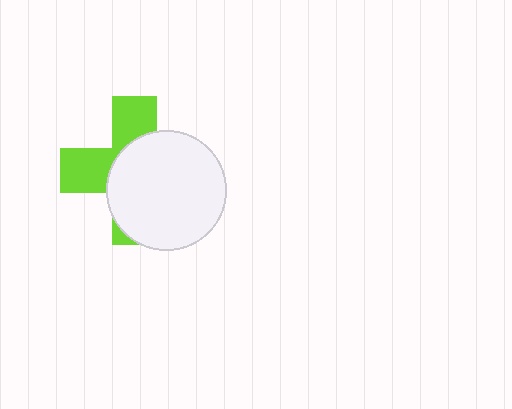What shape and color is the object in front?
The object in front is a white circle.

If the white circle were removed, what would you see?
You would see the complete lime cross.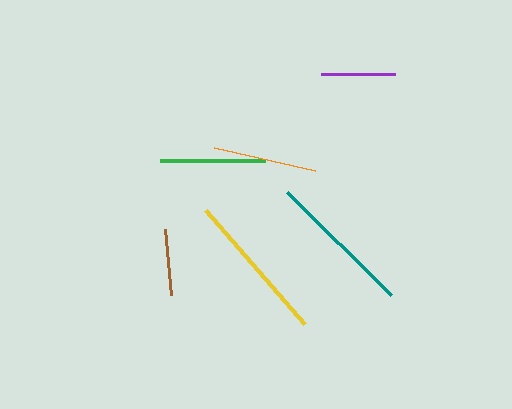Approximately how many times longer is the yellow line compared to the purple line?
The yellow line is approximately 2.0 times the length of the purple line.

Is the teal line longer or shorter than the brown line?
The teal line is longer than the brown line.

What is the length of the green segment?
The green segment is approximately 104 pixels long.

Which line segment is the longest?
The yellow line is the longest at approximately 151 pixels.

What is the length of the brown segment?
The brown segment is approximately 66 pixels long.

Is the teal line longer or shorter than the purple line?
The teal line is longer than the purple line.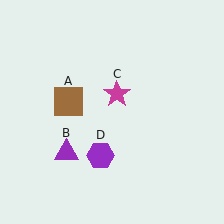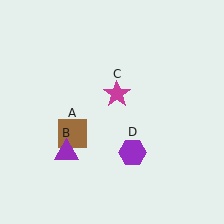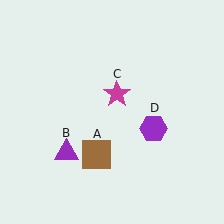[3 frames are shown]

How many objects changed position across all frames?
2 objects changed position: brown square (object A), purple hexagon (object D).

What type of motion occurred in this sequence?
The brown square (object A), purple hexagon (object D) rotated counterclockwise around the center of the scene.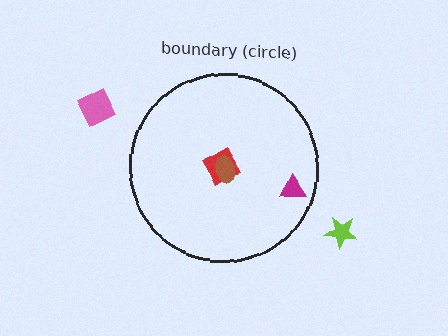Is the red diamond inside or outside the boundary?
Inside.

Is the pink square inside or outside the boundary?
Outside.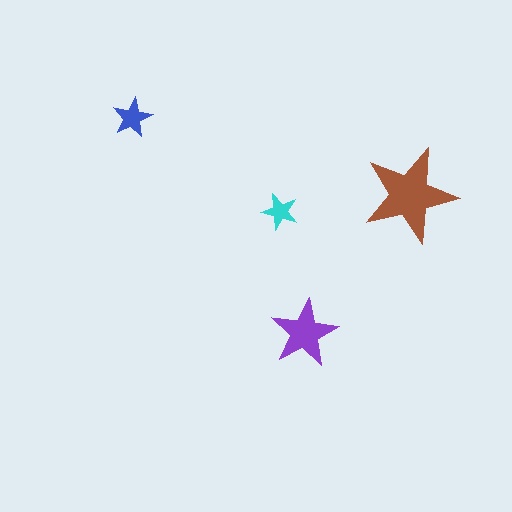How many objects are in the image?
There are 4 objects in the image.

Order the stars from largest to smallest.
the brown one, the purple one, the blue one, the cyan one.